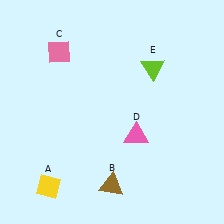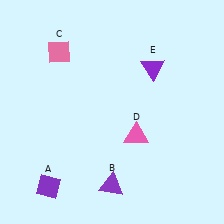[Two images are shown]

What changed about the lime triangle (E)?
In Image 1, E is lime. In Image 2, it changed to purple.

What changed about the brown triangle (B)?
In Image 1, B is brown. In Image 2, it changed to purple.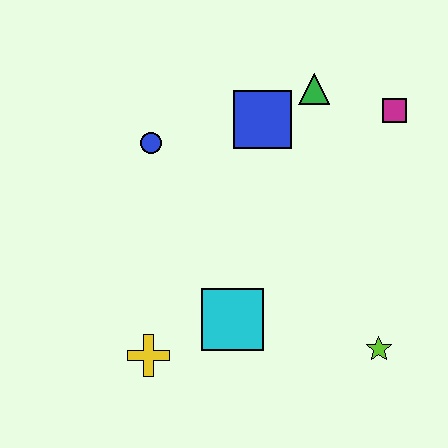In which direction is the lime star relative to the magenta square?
The lime star is below the magenta square.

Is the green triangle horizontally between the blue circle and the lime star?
Yes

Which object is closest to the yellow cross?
The cyan square is closest to the yellow cross.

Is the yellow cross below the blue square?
Yes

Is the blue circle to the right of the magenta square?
No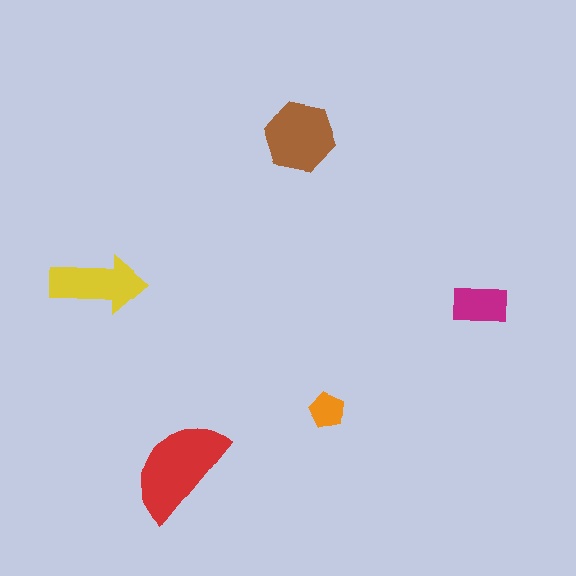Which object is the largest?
The red semicircle.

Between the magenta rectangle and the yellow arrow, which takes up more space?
The yellow arrow.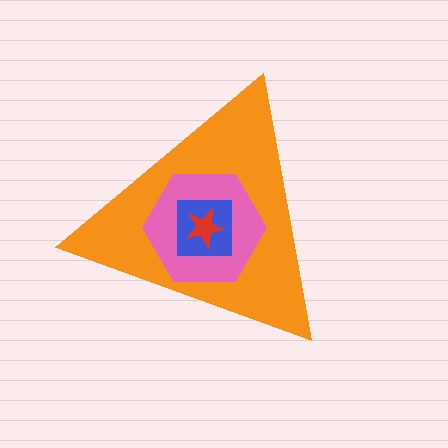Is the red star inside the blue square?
Yes.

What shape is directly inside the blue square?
The red star.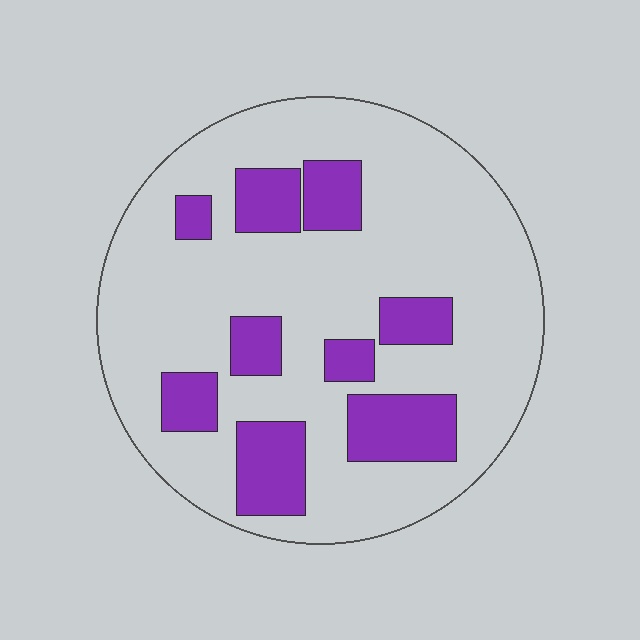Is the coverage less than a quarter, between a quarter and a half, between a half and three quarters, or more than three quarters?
Less than a quarter.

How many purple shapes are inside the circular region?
9.